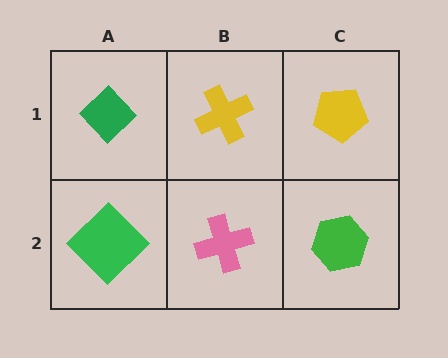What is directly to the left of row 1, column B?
A green diamond.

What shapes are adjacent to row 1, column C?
A green hexagon (row 2, column C), a yellow cross (row 1, column B).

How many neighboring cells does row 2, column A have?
2.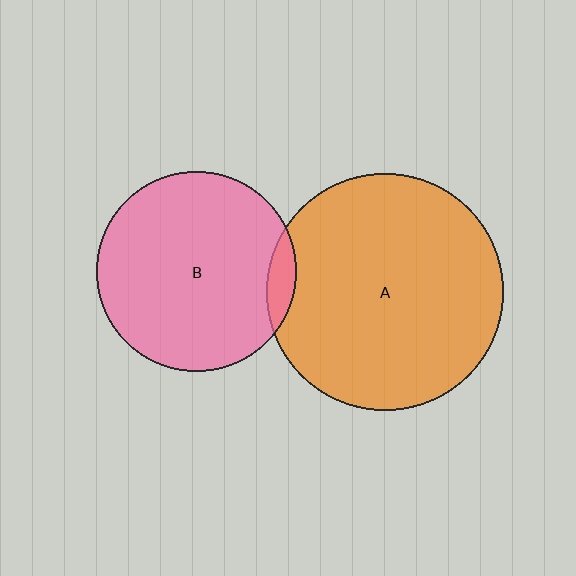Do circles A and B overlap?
Yes.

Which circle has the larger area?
Circle A (orange).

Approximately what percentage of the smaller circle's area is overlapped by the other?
Approximately 5%.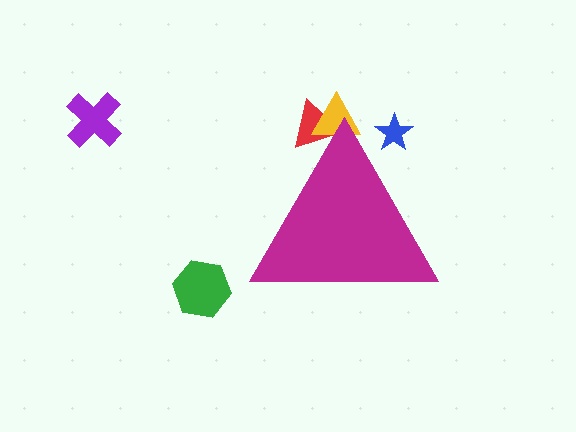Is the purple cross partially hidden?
No, the purple cross is fully visible.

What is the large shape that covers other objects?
A magenta triangle.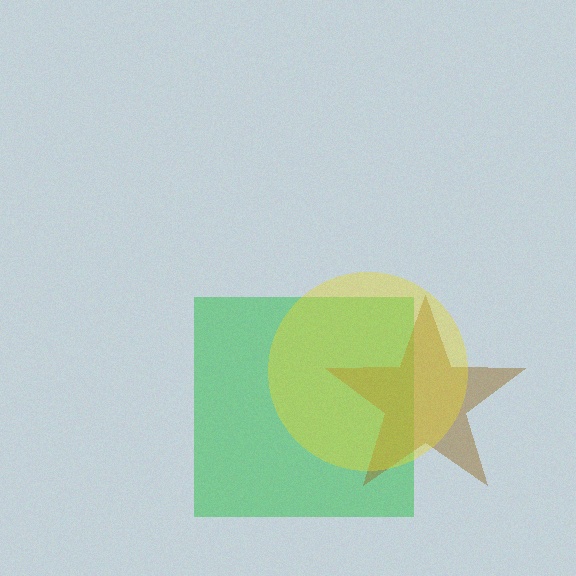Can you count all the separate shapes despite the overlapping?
Yes, there are 3 separate shapes.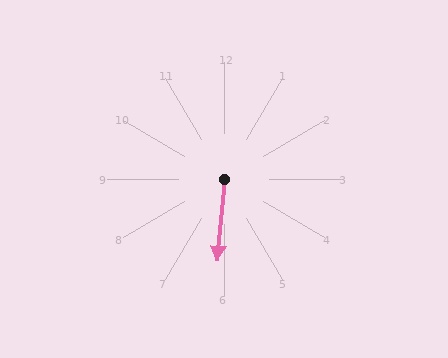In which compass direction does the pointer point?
South.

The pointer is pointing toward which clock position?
Roughly 6 o'clock.